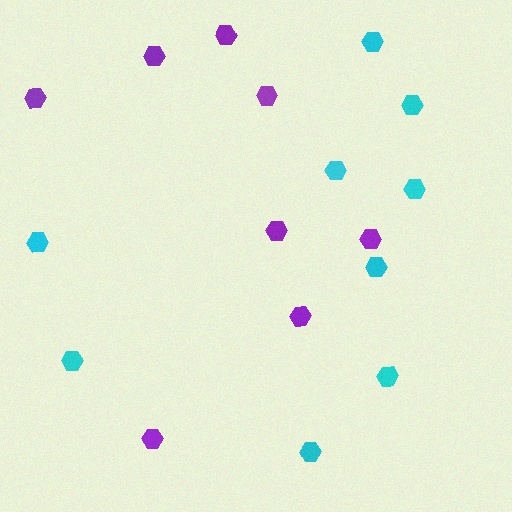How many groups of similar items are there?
There are 2 groups: one group of cyan hexagons (9) and one group of purple hexagons (8).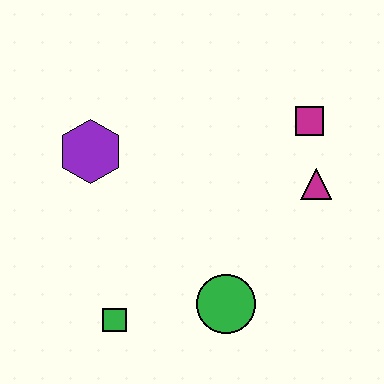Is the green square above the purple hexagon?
No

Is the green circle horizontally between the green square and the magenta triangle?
Yes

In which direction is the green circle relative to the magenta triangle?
The green circle is below the magenta triangle.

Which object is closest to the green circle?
The green square is closest to the green circle.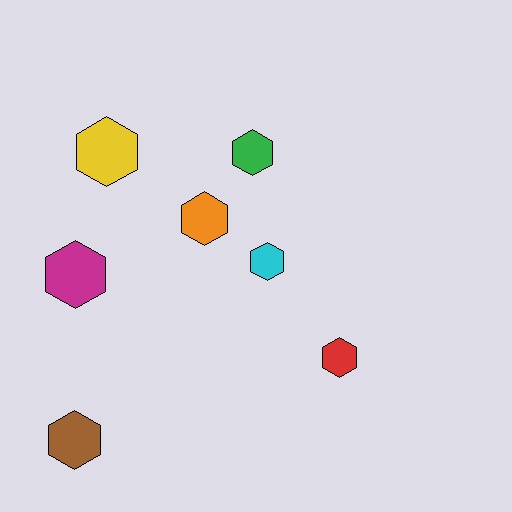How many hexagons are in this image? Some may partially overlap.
There are 7 hexagons.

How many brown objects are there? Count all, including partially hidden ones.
There is 1 brown object.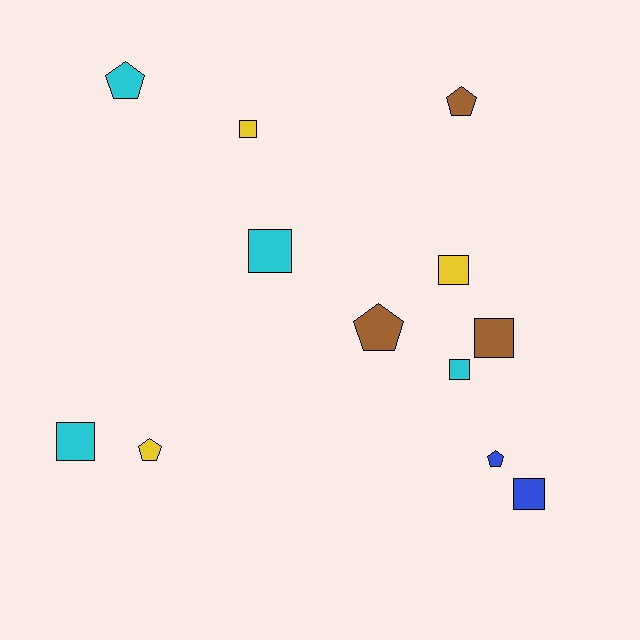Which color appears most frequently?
Cyan, with 4 objects.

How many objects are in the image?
There are 12 objects.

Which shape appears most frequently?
Square, with 7 objects.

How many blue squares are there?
There is 1 blue square.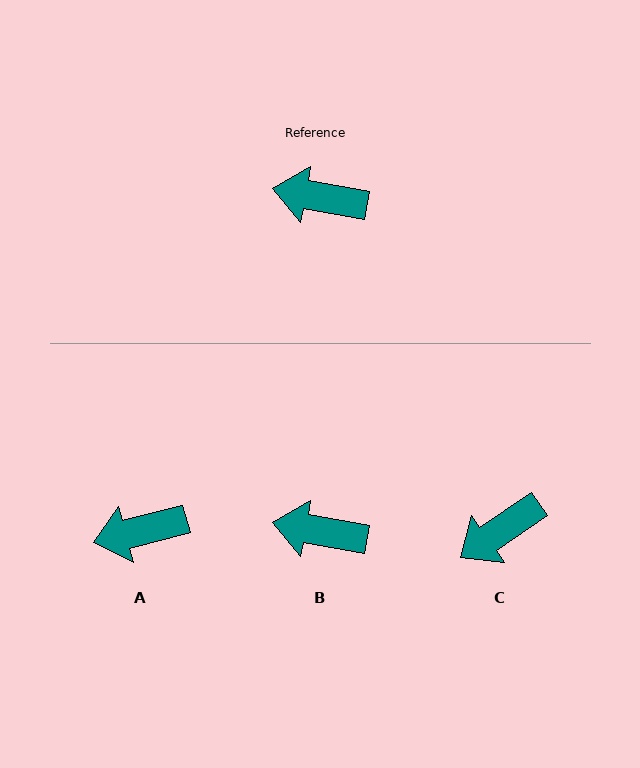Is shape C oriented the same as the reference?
No, it is off by about 45 degrees.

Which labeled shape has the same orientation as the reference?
B.